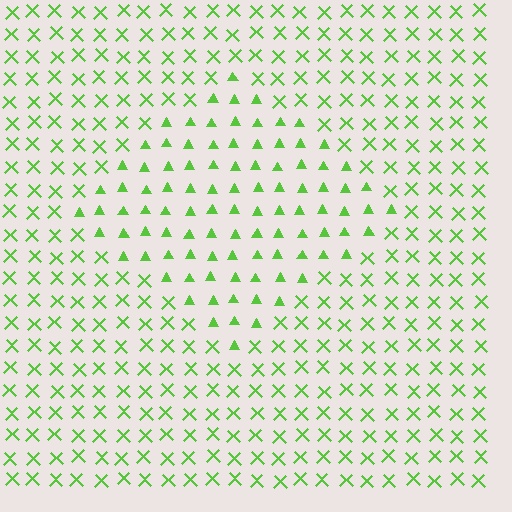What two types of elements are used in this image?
The image uses triangles inside the diamond region and X marks outside it.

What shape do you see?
I see a diamond.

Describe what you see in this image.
The image is filled with small lime elements arranged in a uniform grid. A diamond-shaped region contains triangles, while the surrounding area contains X marks. The boundary is defined purely by the change in element shape.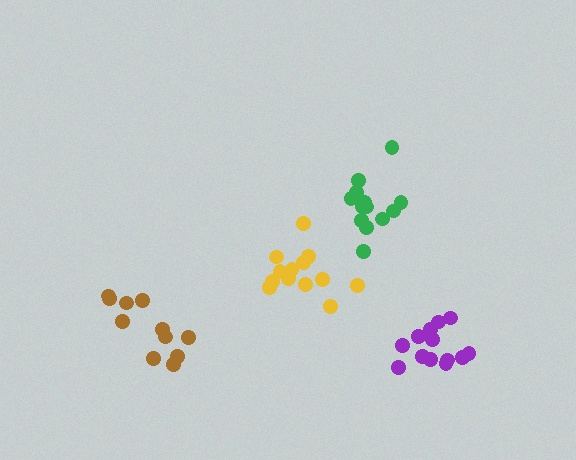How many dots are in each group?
Group 1: 11 dots, Group 2: 13 dots, Group 3: 13 dots, Group 4: 13 dots (50 total).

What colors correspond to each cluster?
The clusters are colored: brown, yellow, purple, green.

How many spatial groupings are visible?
There are 4 spatial groupings.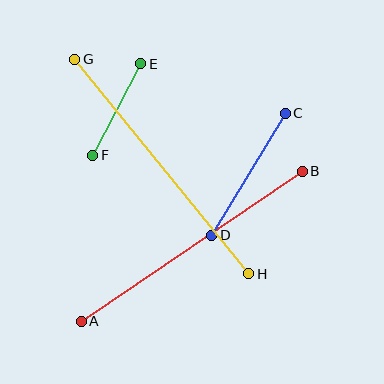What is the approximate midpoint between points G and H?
The midpoint is at approximately (162, 167) pixels.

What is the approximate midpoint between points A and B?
The midpoint is at approximately (192, 246) pixels.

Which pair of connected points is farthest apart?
Points G and H are farthest apart.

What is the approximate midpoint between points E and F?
The midpoint is at approximately (117, 110) pixels.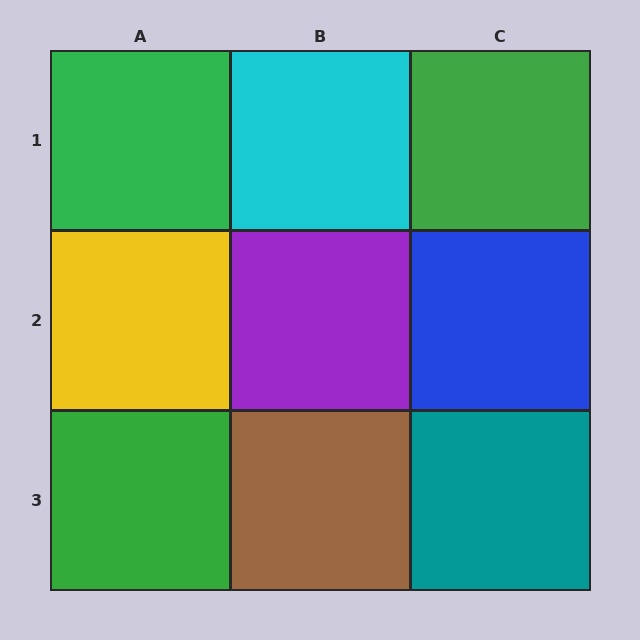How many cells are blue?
1 cell is blue.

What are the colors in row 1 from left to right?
Green, cyan, green.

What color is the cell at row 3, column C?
Teal.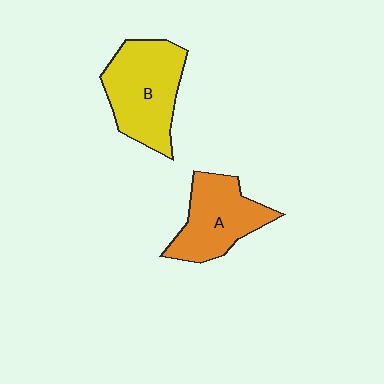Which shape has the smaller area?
Shape A (orange).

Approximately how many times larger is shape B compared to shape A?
Approximately 1.2 times.